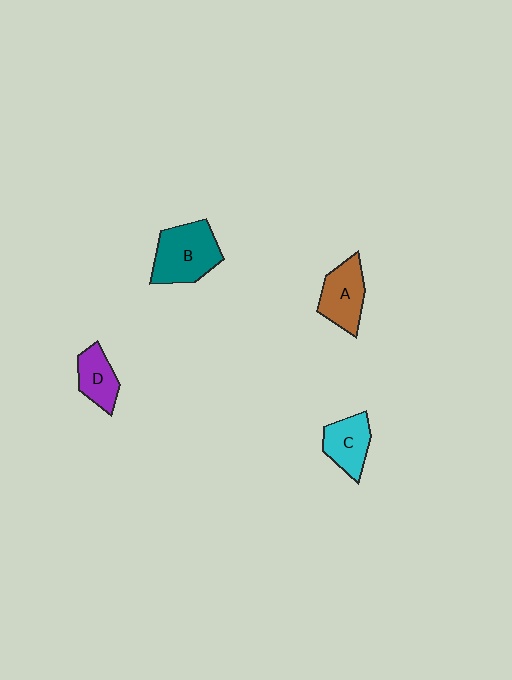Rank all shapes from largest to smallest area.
From largest to smallest: B (teal), A (brown), C (cyan), D (purple).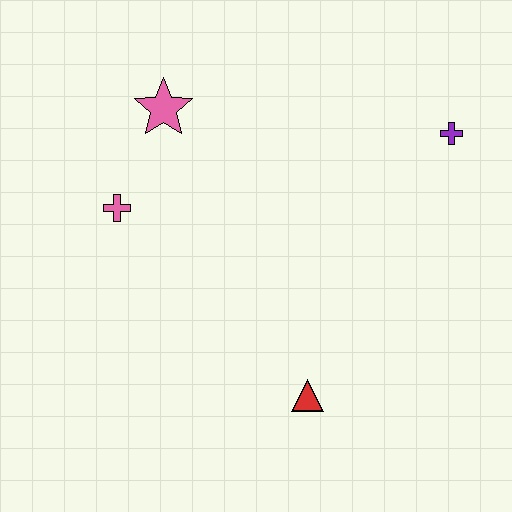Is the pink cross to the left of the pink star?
Yes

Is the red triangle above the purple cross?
No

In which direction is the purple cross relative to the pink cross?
The purple cross is to the right of the pink cross.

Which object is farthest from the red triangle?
The pink star is farthest from the red triangle.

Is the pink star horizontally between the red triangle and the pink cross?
Yes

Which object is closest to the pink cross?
The pink star is closest to the pink cross.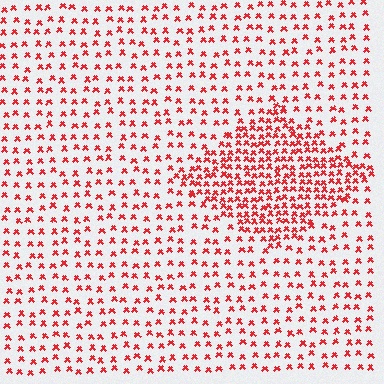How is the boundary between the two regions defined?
The boundary is defined by a change in element density (approximately 2.2x ratio). All elements are the same color, size, and shape.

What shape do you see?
I see a diamond.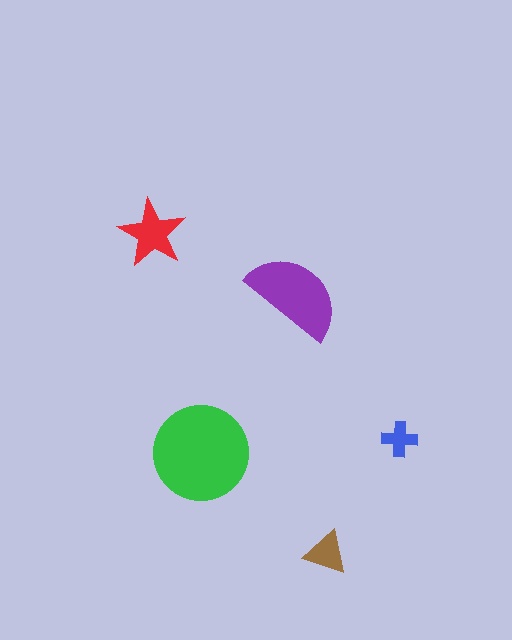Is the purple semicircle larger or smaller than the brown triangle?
Larger.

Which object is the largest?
The green circle.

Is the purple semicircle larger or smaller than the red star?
Larger.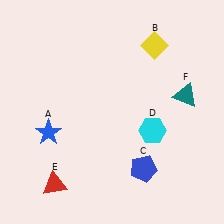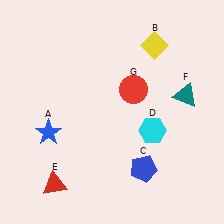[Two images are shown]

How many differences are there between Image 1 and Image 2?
There is 1 difference between the two images.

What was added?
A red circle (G) was added in Image 2.